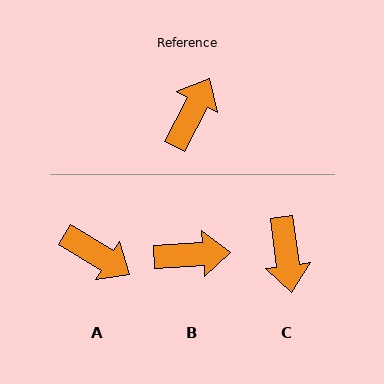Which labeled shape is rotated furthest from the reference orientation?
C, about 145 degrees away.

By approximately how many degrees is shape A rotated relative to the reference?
Approximately 94 degrees clockwise.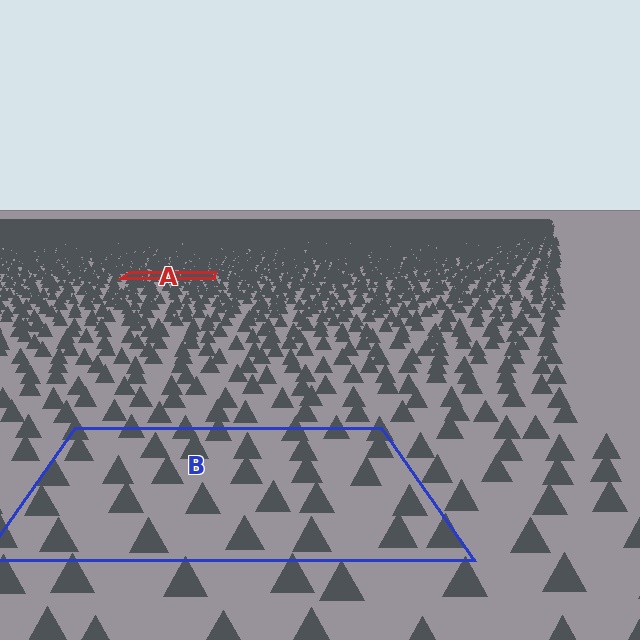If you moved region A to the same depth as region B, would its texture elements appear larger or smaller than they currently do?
They would appear larger. At a closer depth, the same texture elements are projected at a bigger on-screen size.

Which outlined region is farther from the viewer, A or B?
Region A is farther from the viewer — the texture elements inside it appear smaller and more densely packed.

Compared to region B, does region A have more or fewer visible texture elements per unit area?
Region A has more texture elements per unit area — they are packed more densely because it is farther away.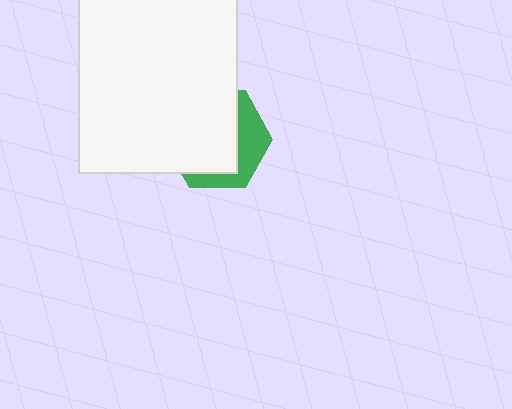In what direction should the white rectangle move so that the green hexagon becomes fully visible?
The white rectangle should move toward the upper-left. That is the shortest direction to clear the overlap and leave the green hexagon fully visible.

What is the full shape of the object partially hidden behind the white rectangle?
The partially hidden object is a green hexagon.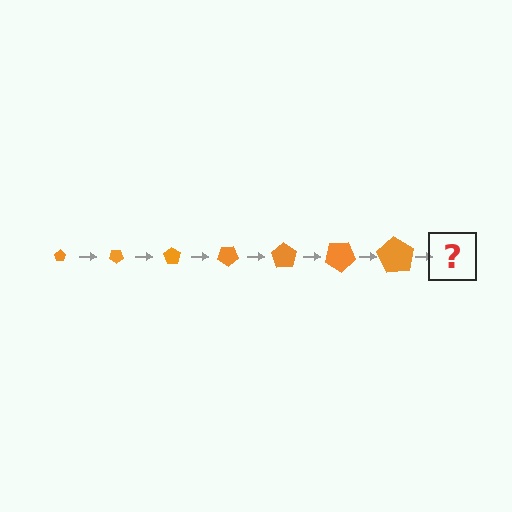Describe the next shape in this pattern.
It should be a pentagon, larger than the previous one and rotated 245 degrees from the start.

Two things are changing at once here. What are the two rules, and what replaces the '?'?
The two rules are that the pentagon grows larger each step and it rotates 35 degrees each step. The '?' should be a pentagon, larger than the previous one and rotated 245 degrees from the start.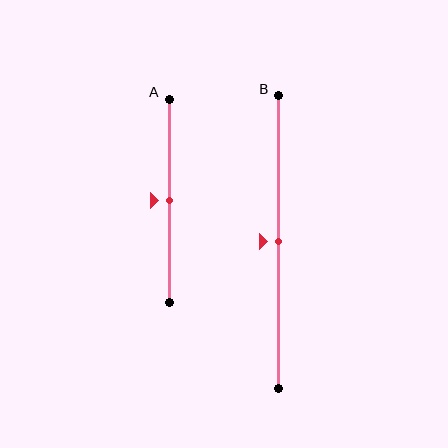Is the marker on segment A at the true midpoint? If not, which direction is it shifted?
Yes, the marker on segment A is at the true midpoint.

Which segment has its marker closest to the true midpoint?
Segment A has its marker closest to the true midpoint.